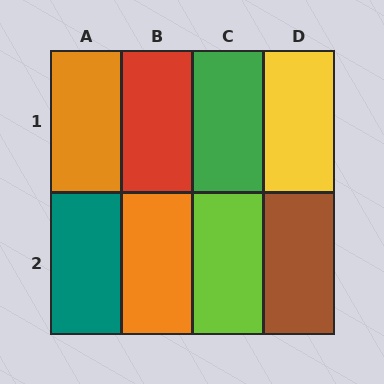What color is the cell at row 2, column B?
Orange.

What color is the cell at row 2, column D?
Brown.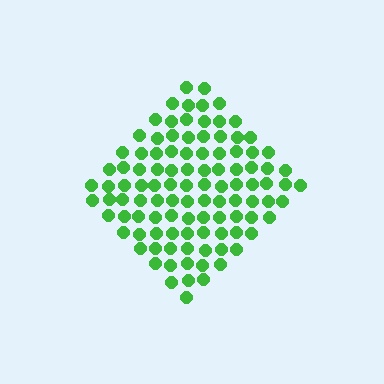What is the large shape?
The large shape is a diamond.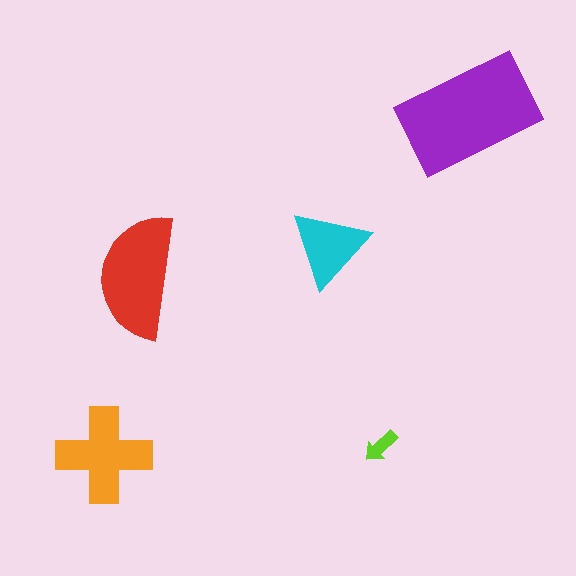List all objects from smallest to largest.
The lime arrow, the cyan triangle, the orange cross, the red semicircle, the purple rectangle.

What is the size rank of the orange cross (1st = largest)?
3rd.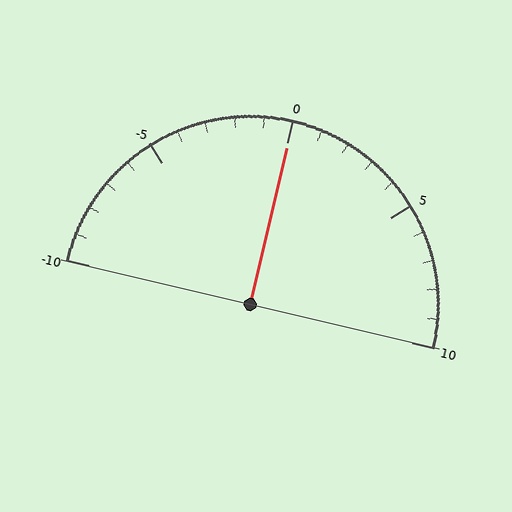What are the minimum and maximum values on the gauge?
The gauge ranges from -10 to 10.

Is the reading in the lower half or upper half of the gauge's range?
The reading is in the upper half of the range (-10 to 10).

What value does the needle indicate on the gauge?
The needle indicates approximately 0.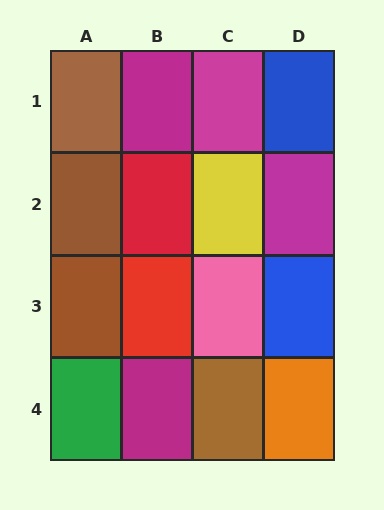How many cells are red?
2 cells are red.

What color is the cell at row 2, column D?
Magenta.